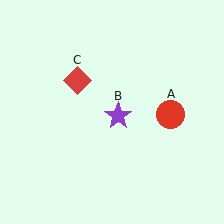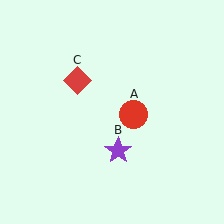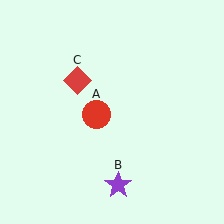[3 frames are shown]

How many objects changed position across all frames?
2 objects changed position: red circle (object A), purple star (object B).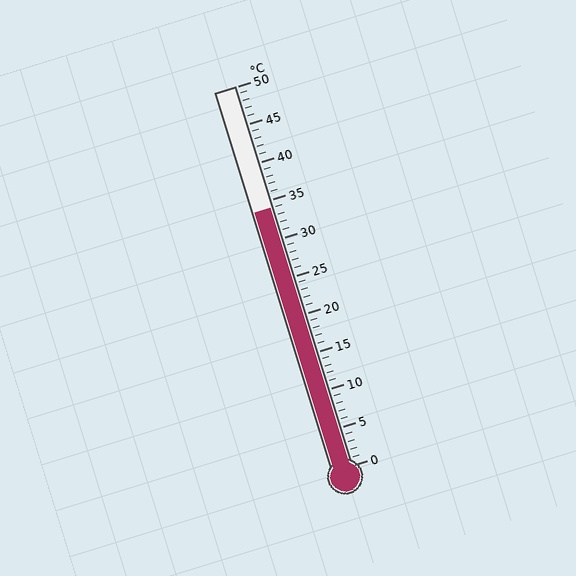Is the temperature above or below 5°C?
The temperature is above 5°C.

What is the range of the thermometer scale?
The thermometer scale ranges from 0°C to 50°C.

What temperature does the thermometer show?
The thermometer shows approximately 34°C.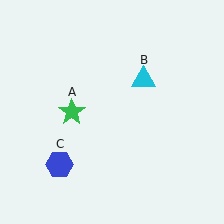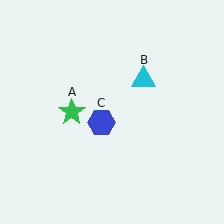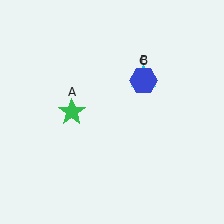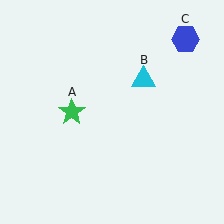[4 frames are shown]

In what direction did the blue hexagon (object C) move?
The blue hexagon (object C) moved up and to the right.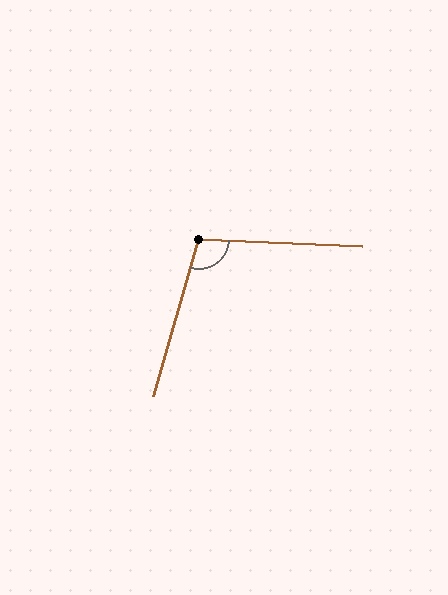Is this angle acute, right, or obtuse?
It is obtuse.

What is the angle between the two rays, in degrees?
Approximately 103 degrees.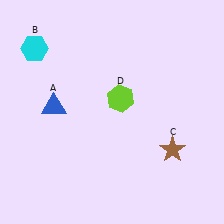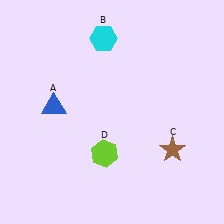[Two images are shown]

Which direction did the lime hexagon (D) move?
The lime hexagon (D) moved down.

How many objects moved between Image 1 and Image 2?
2 objects moved between the two images.